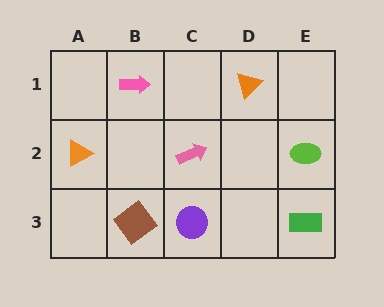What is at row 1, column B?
A pink arrow.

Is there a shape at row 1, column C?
No, that cell is empty.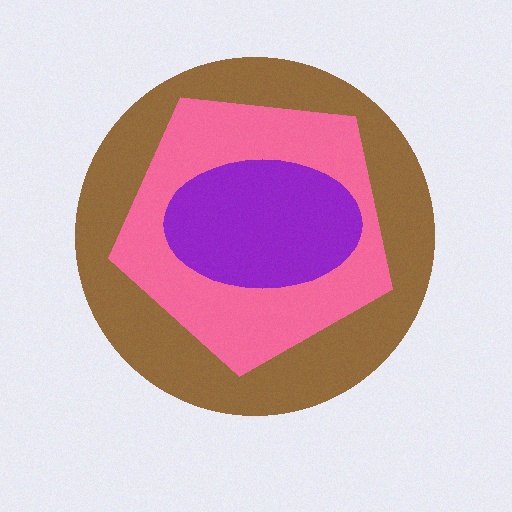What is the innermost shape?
The purple ellipse.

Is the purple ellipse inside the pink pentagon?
Yes.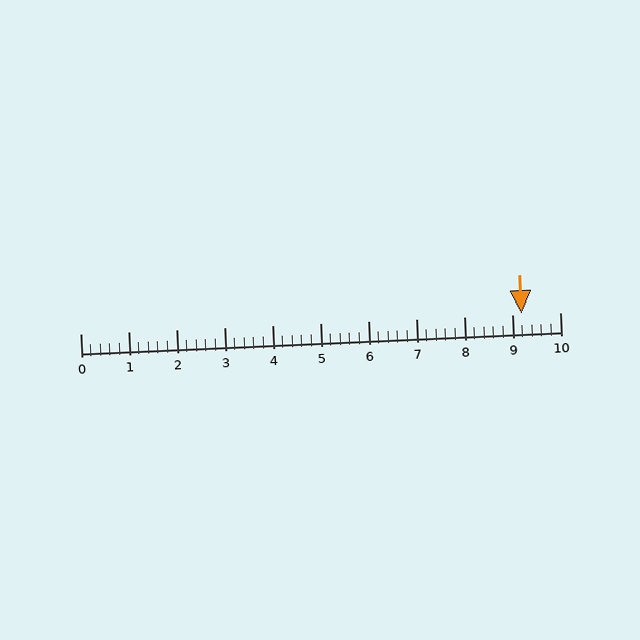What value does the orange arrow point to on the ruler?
The orange arrow points to approximately 9.2.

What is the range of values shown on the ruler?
The ruler shows values from 0 to 10.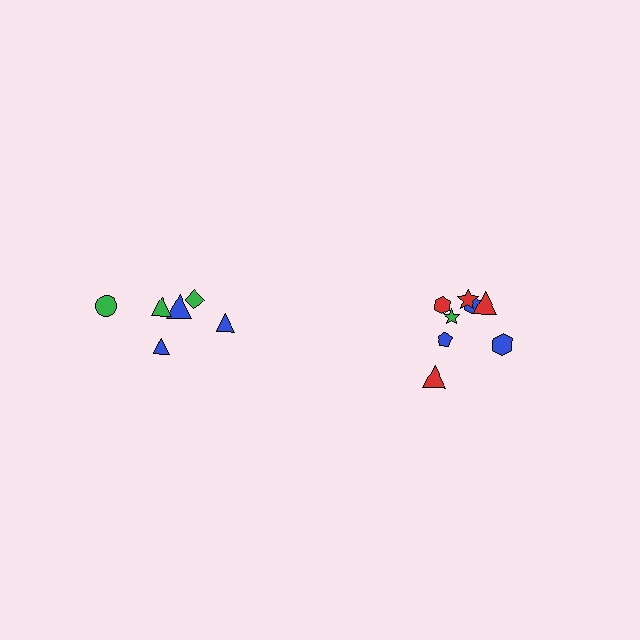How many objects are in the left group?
There are 6 objects.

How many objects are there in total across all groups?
There are 14 objects.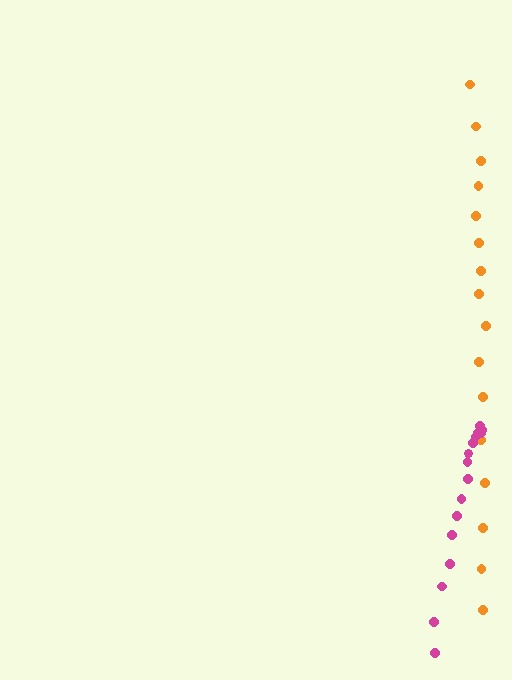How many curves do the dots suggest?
There are 2 distinct paths.